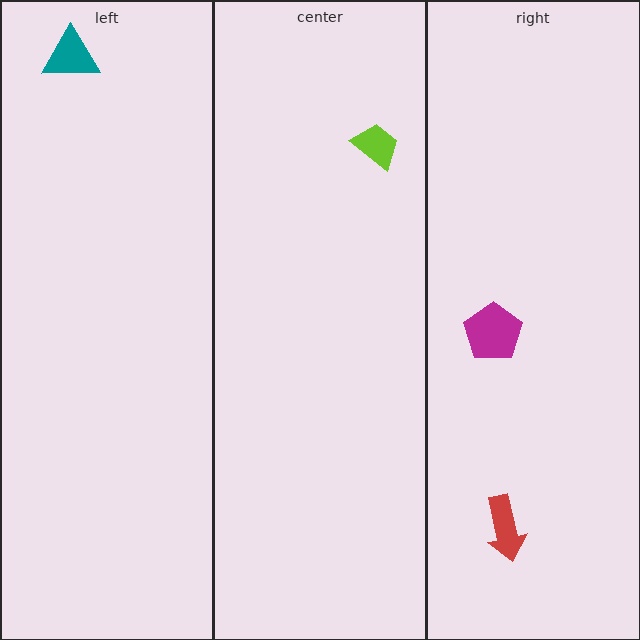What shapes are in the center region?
The lime trapezoid.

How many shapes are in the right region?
2.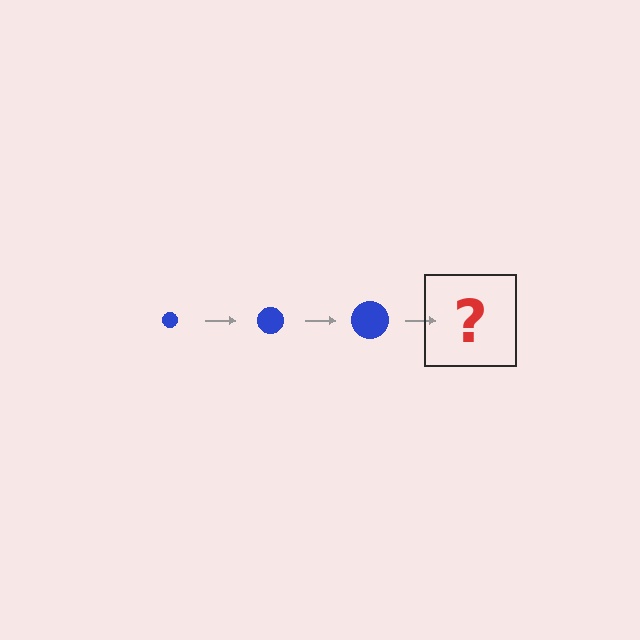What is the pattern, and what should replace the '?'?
The pattern is that the circle gets progressively larger each step. The '?' should be a blue circle, larger than the previous one.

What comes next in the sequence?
The next element should be a blue circle, larger than the previous one.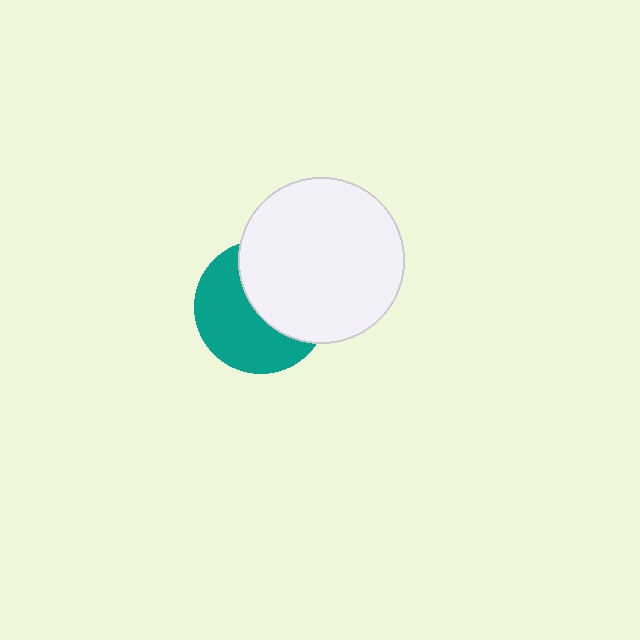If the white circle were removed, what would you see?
You would see the complete teal circle.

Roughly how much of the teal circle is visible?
About half of it is visible (roughly 52%).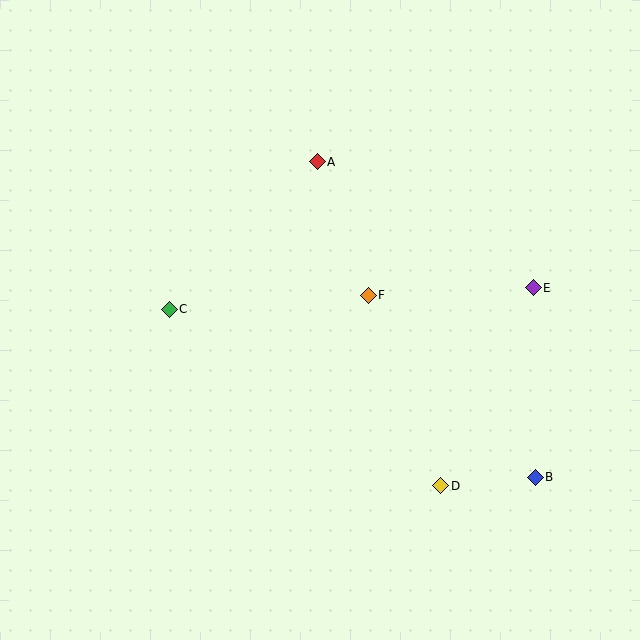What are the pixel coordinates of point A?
Point A is at (317, 162).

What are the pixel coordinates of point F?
Point F is at (368, 295).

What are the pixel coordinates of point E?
Point E is at (533, 288).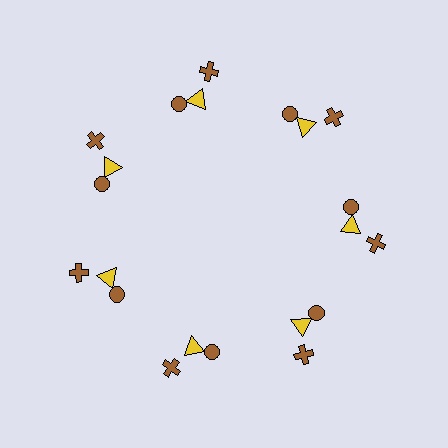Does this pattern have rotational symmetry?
Yes, this pattern has 7-fold rotational symmetry. It looks the same after rotating 51 degrees around the center.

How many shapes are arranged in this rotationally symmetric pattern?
There are 21 shapes, arranged in 7 groups of 3.